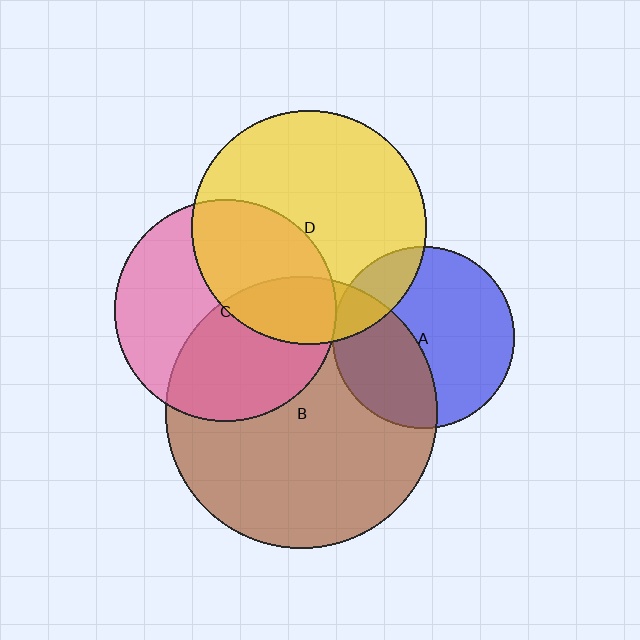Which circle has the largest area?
Circle B (brown).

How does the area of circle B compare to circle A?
Approximately 2.2 times.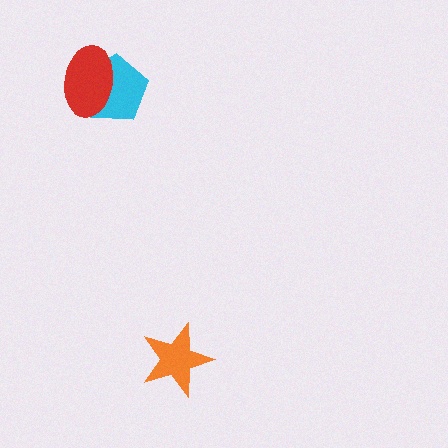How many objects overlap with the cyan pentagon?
1 object overlaps with the cyan pentagon.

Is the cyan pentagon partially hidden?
Yes, it is partially covered by another shape.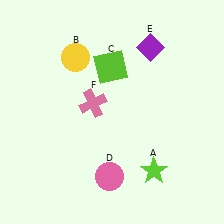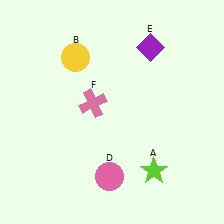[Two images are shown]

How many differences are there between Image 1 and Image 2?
There is 1 difference between the two images.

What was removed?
The lime square (C) was removed in Image 2.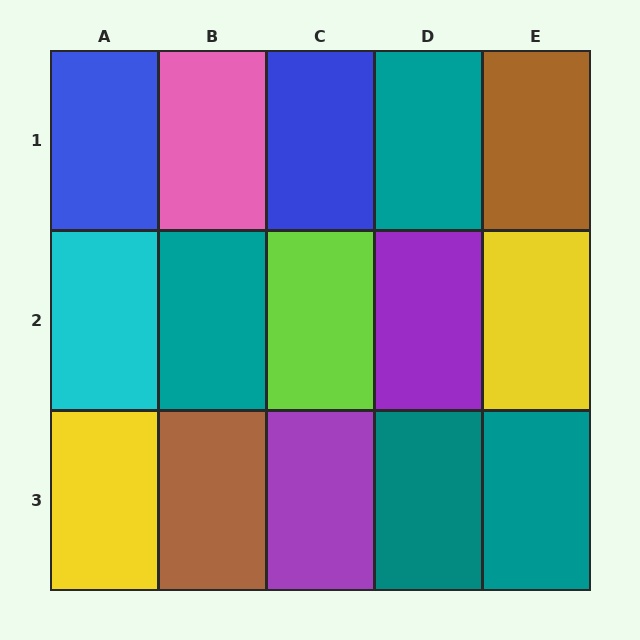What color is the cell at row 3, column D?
Teal.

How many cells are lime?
1 cell is lime.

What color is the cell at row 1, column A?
Blue.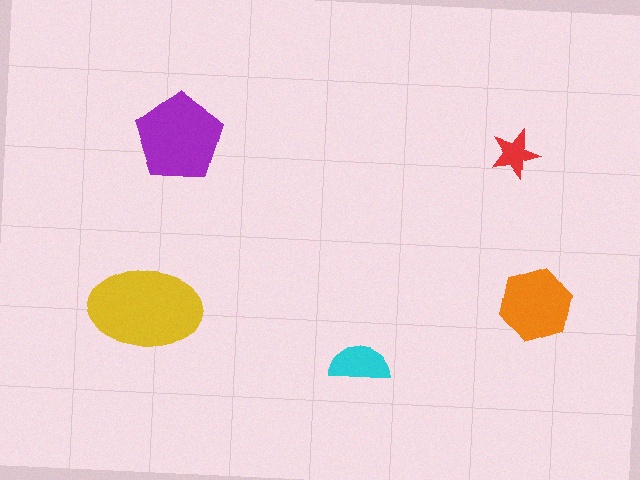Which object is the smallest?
The red star.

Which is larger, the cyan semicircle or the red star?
The cyan semicircle.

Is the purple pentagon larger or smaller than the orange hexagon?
Larger.